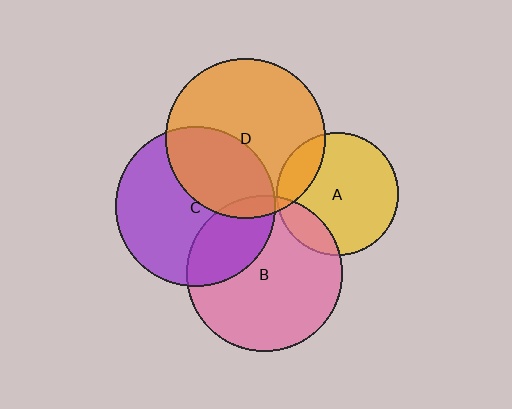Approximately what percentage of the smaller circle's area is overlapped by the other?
Approximately 5%.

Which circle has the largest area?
Circle C (purple).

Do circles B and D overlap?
Yes.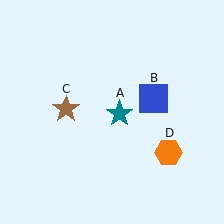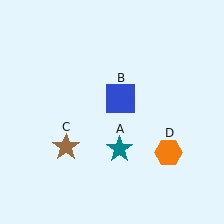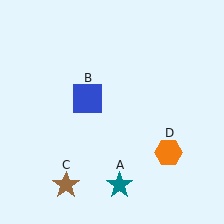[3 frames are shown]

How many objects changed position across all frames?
3 objects changed position: teal star (object A), blue square (object B), brown star (object C).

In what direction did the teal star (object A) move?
The teal star (object A) moved down.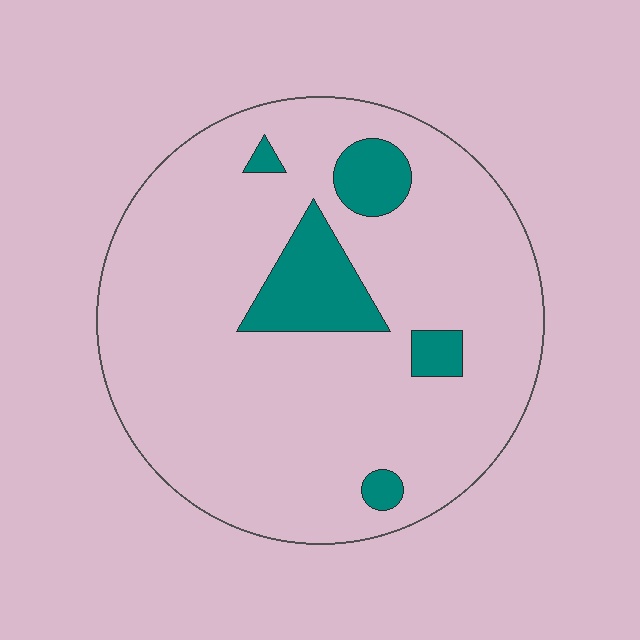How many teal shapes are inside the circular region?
5.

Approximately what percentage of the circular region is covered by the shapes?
Approximately 15%.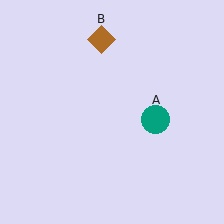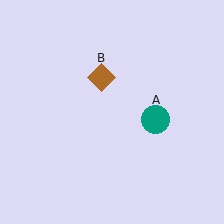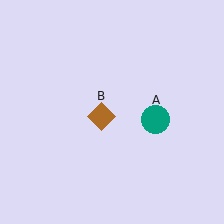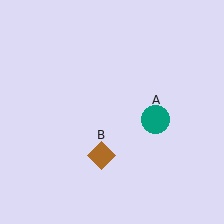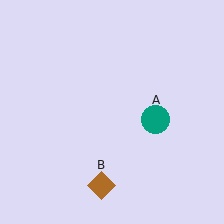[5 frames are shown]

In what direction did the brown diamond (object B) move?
The brown diamond (object B) moved down.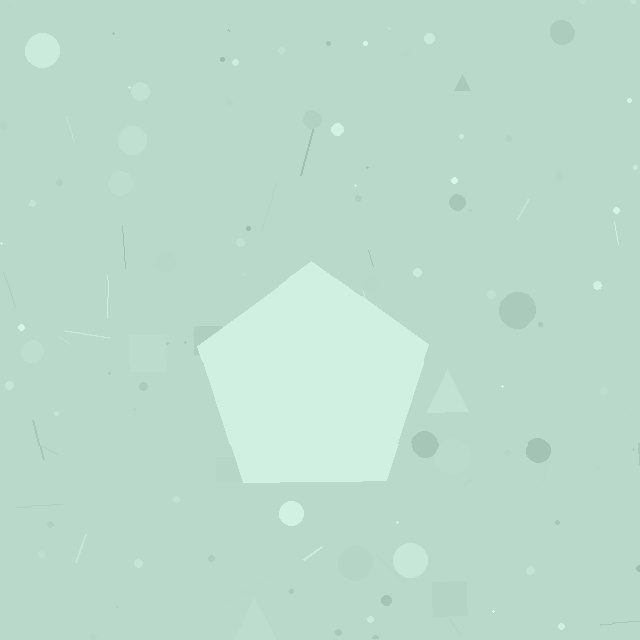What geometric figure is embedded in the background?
A pentagon is embedded in the background.